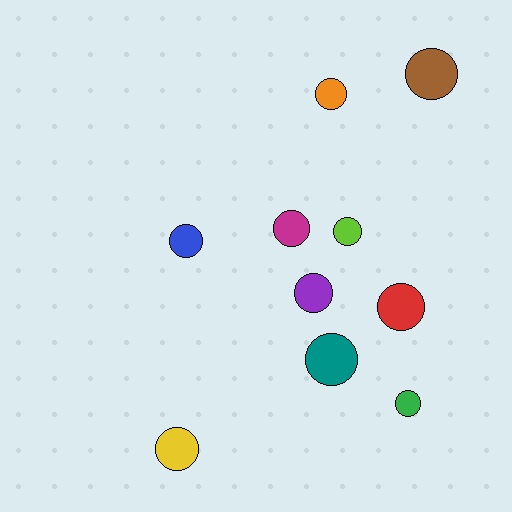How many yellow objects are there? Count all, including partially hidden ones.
There is 1 yellow object.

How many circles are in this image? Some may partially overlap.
There are 10 circles.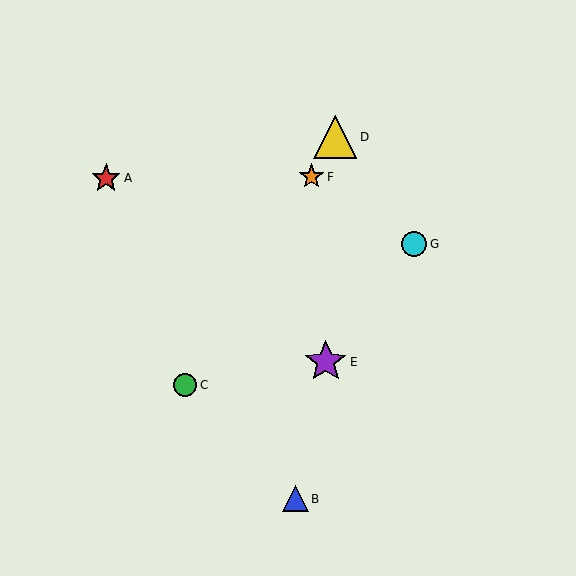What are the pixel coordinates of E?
Object E is at (326, 362).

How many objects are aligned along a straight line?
3 objects (C, D, F) are aligned along a straight line.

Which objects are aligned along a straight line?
Objects C, D, F are aligned along a straight line.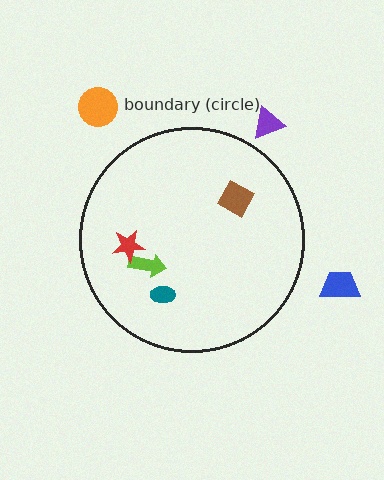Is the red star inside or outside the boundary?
Inside.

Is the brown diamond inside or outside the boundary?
Inside.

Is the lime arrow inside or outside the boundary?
Inside.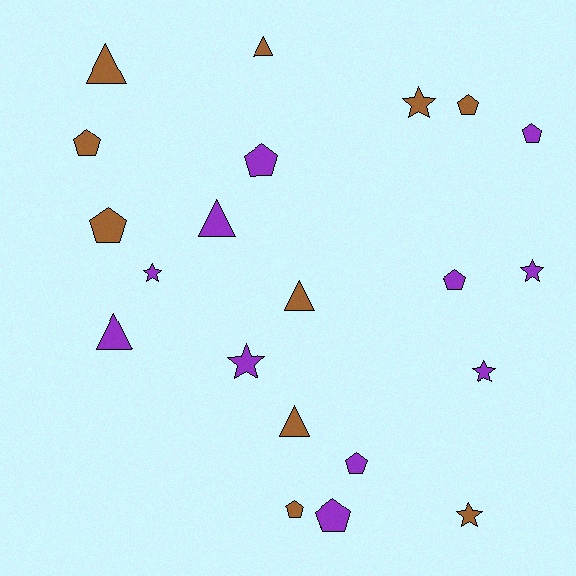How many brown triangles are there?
There are 4 brown triangles.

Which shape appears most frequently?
Pentagon, with 9 objects.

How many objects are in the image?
There are 21 objects.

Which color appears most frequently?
Purple, with 11 objects.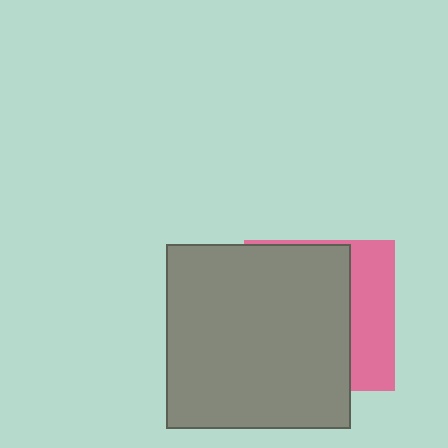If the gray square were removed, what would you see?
You would see the complete pink square.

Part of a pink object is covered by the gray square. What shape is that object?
It is a square.